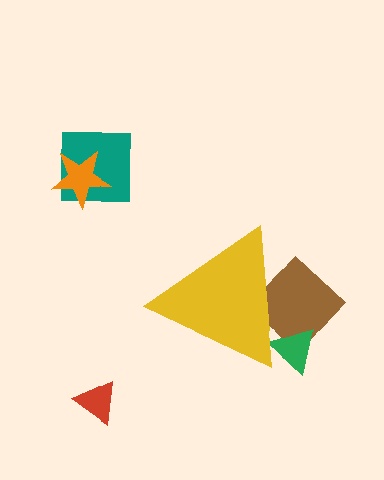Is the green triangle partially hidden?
Yes, the green triangle is partially hidden behind the yellow triangle.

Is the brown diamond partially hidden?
Yes, the brown diamond is partially hidden behind the yellow triangle.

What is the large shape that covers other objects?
A yellow triangle.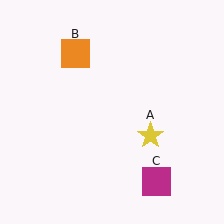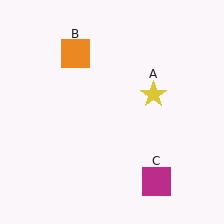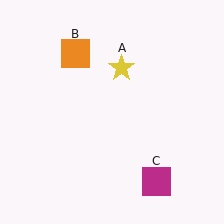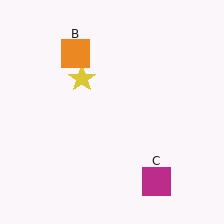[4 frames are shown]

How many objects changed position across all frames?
1 object changed position: yellow star (object A).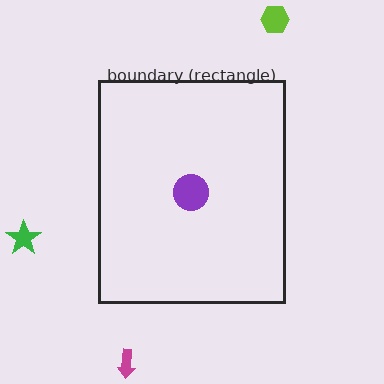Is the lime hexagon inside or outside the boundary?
Outside.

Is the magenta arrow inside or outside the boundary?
Outside.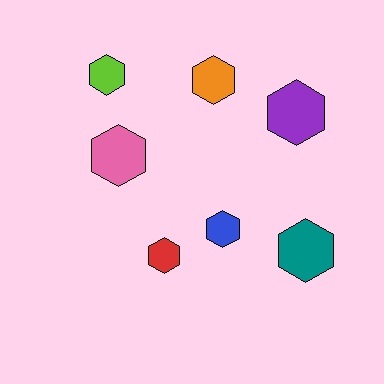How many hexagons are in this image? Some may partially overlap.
There are 7 hexagons.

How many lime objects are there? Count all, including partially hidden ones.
There is 1 lime object.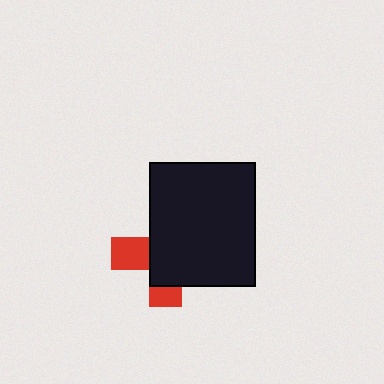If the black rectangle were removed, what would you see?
You would see the complete red cross.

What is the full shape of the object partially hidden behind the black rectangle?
The partially hidden object is a red cross.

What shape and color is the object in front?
The object in front is a black rectangle.